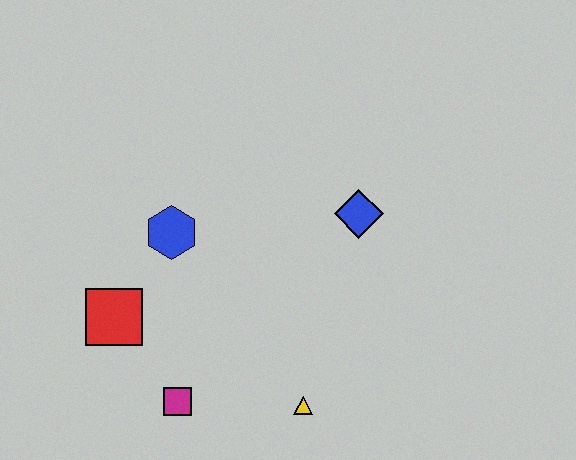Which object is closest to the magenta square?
The red square is closest to the magenta square.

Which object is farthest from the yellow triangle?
The blue hexagon is farthest from the yellow triangle.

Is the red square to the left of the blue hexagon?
Yes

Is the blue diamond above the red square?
Yes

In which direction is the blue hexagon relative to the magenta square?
The blue hexagon is above the magenta square.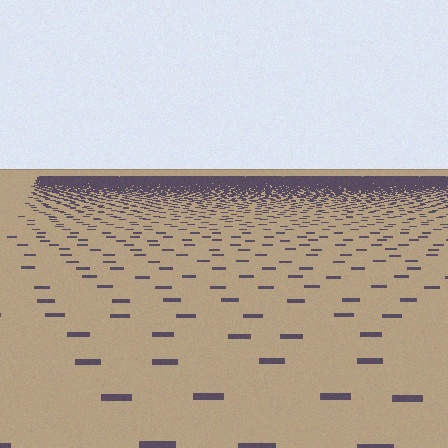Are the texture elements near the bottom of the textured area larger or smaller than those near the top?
Larger. Near the bottom, elements are closer to the viewer and appear at a bigger on-screen size.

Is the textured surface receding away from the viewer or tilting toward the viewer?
The surface is receding away from the viewer. Texture elements get smaller and denser toward the top.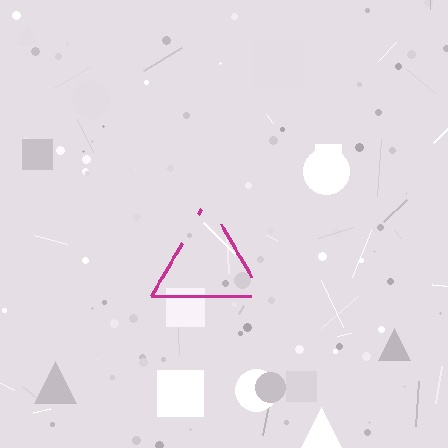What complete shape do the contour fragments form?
The contour fragments form a triangle.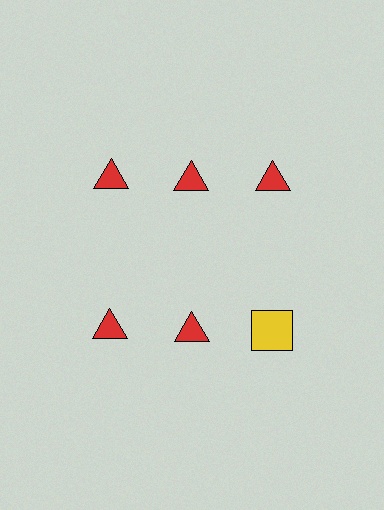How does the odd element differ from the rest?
It differs in both color (yellow instead of red) and shape (square instead of triangle).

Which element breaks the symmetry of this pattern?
The yellow square in the second row, center column breaks the symmetry. All other shapes are red triangles.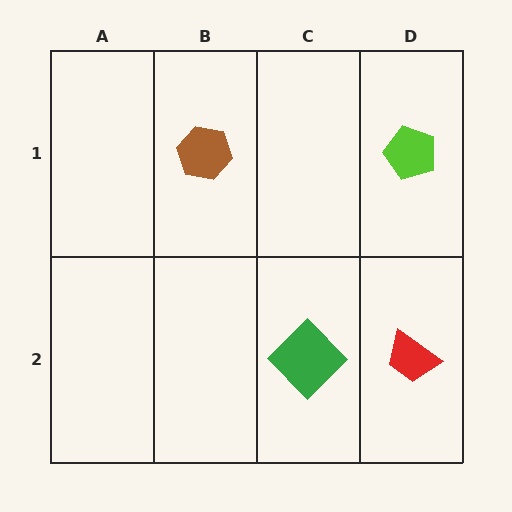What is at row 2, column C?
A green diamond.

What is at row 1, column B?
A brown hexagon.